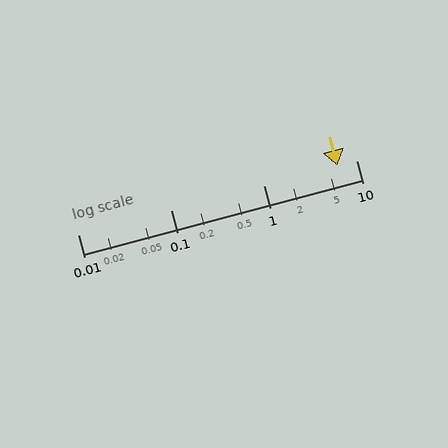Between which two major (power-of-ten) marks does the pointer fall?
The pointer is between 1 and 10.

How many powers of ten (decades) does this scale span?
The scale spans 3 decades, from 0.01 to 10.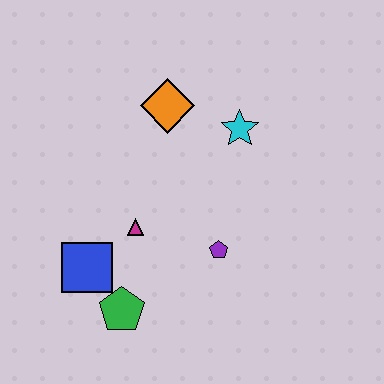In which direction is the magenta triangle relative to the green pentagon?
The magenta triangle is above the green pentagon.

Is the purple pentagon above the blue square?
Yes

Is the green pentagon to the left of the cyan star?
Yes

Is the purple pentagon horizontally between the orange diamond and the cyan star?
Yes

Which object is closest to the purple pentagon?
The magenta triangle is closest to the purple pentagon.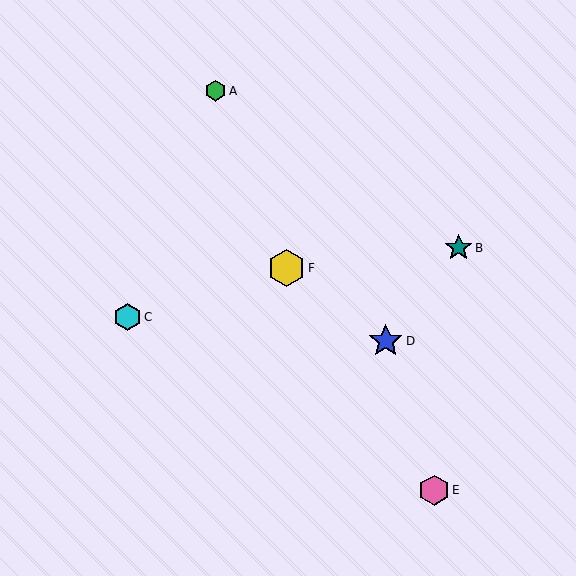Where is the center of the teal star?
The center of the teal star is at (459, 248).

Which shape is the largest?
The yellow hexagon (labeled F) is the largest.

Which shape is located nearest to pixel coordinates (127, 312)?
The cyan hexagon (labeled C) at (127, 317) is nearest to that location.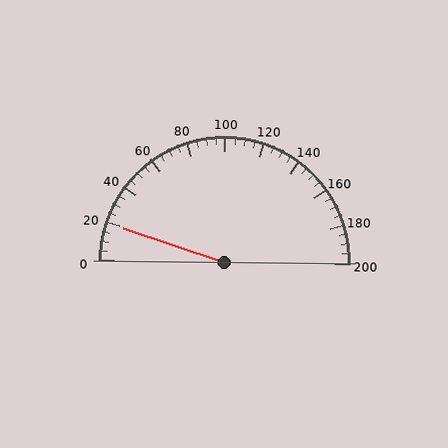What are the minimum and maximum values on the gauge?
The gauge ranges from 0 to 200.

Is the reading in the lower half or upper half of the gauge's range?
The reading is in the lower half of the range (0 to 200).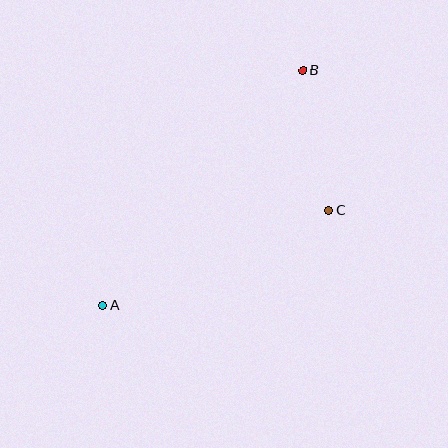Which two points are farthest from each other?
Points A and B are farthest from each other.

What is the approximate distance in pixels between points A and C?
The distance between A and C is approximately 245 pixels.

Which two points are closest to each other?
Points B and C are closest to each other.